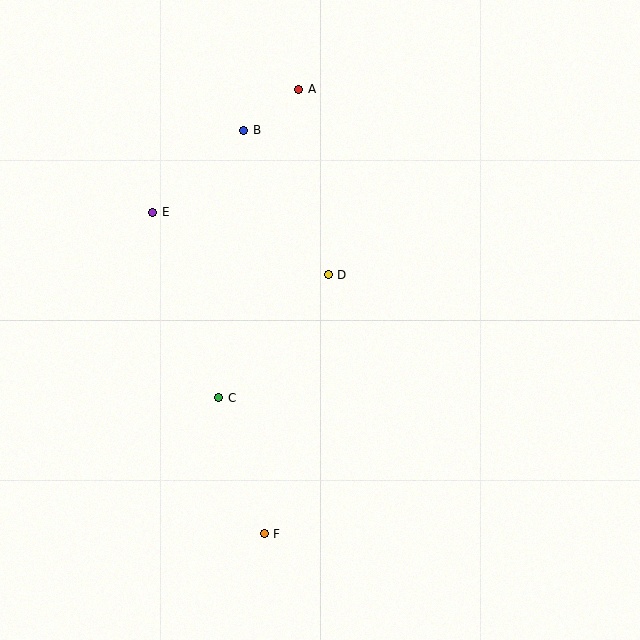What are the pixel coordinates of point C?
Point C is at (219, 398).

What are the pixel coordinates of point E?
Point E is at (153, 212).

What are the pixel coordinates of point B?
Point B is at (244, 130).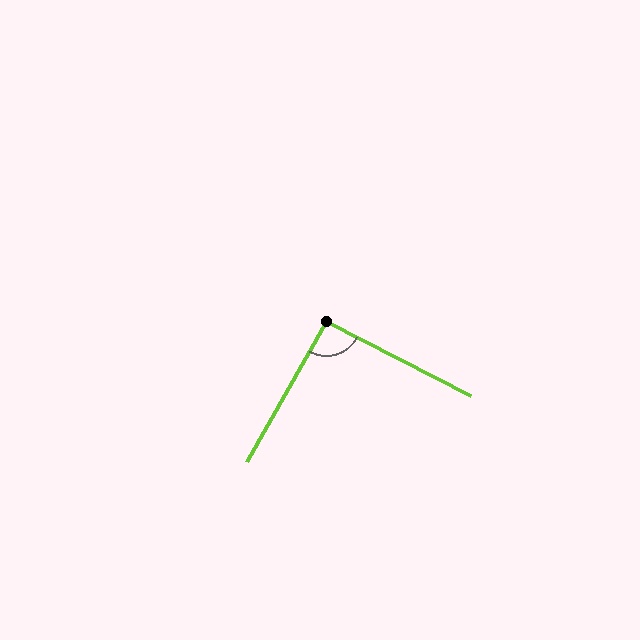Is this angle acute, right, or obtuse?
It is approximately a right angle.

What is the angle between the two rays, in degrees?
Approximately 92 degrees.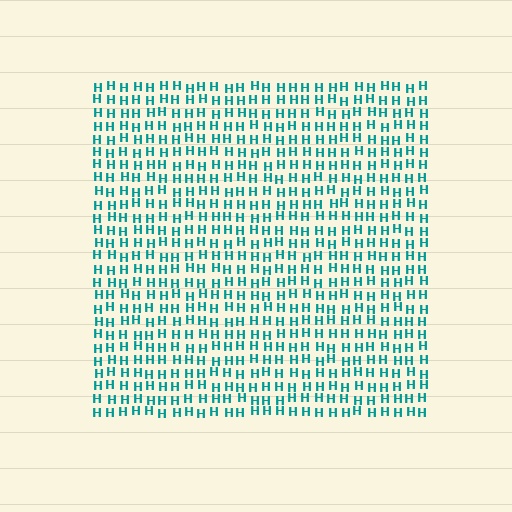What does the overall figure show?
The overall figure shows a square.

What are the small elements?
The small elements are letter H's.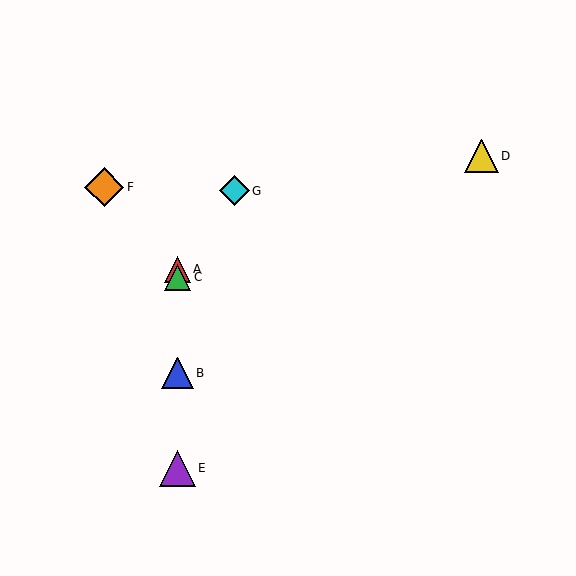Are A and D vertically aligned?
No, A is at x≈177 and D is at x≈481.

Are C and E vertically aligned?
Yes, both are at x≈177.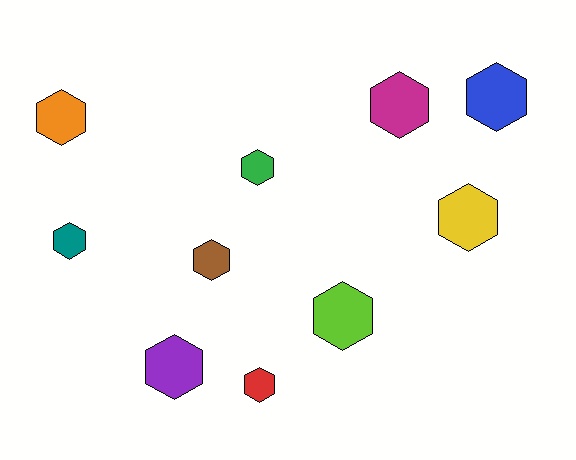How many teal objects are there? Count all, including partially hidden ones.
There is 1 teal object.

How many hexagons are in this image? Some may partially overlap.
There are 10 hexagons.